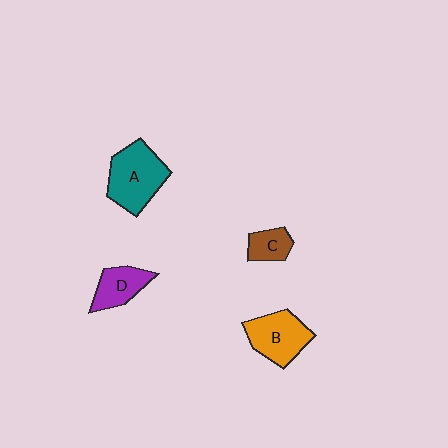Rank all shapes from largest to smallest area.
From largest to smallest: A (teal), B (orange), D (purple), C (brown).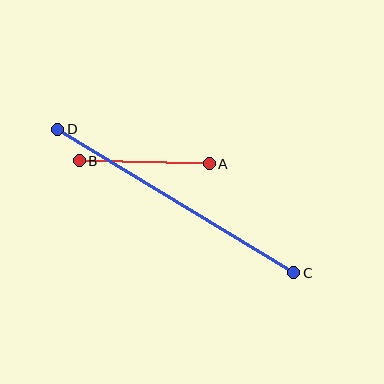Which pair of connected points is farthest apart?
Points C and D are farthest apart.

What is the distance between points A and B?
The distance is approximately 130 pixels.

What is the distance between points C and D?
The distance is approximately 276 pixels.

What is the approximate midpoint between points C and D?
The midpoint is at approximately (176, 201) pixels.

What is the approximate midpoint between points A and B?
The midpoint is at approximately (144, 162) pixels.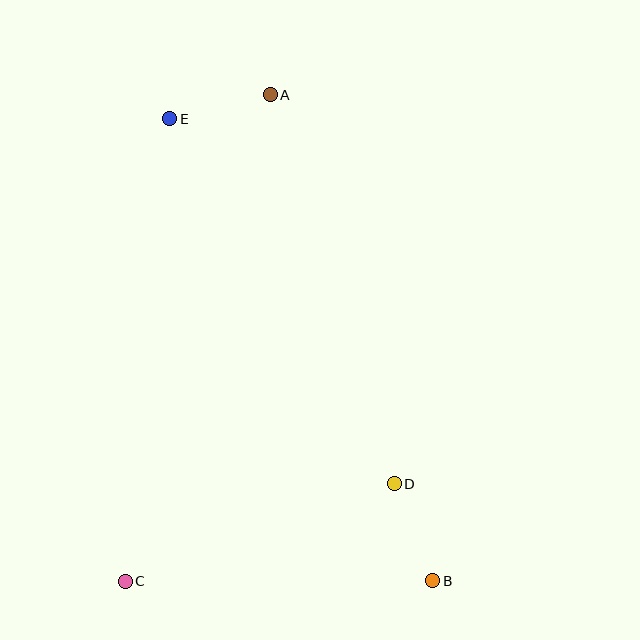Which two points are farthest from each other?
Points B and E are farthest from each other.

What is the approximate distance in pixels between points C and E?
The distance between C and E is approximately 465 pixels.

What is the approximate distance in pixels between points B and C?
The distance between B and C is approximately 307 pixels.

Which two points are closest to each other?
Points A and E are closest to each other.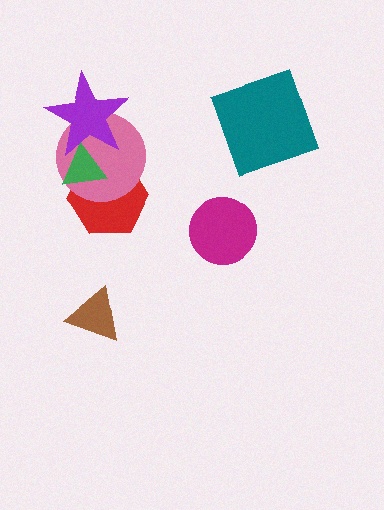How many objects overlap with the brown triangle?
0 objects overlap with the brown triangle.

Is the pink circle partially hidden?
Yes, it is partially covered by another shape.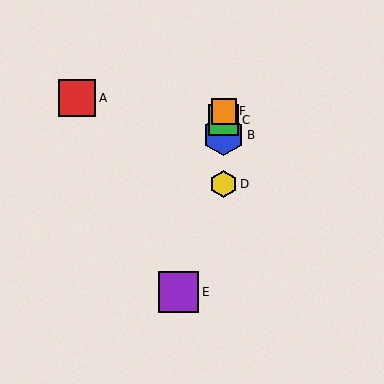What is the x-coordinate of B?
Object B is at x≈224.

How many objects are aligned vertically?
4 objects (B, C, D, F) are aligned vertically.